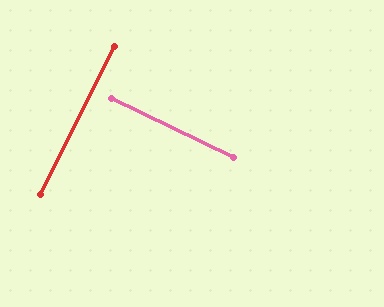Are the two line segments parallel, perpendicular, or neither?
Perpendicular — they meet at approximately 90°.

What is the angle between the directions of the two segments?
Approximately 90 degrees.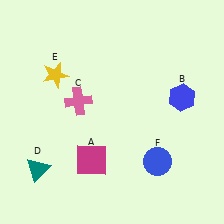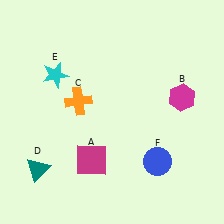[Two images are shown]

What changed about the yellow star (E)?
In Image 1, E is yellow. In Image 2, it changed to cyan.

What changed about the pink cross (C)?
In Image 1, C is pink. In Image 2, it changed to orange.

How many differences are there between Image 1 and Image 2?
There are 3 differences between the two images.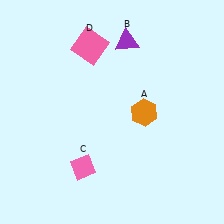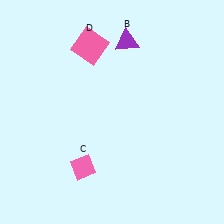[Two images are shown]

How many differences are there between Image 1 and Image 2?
There is 1 difference between the two images.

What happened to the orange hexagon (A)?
The orange hexagon (A) was removed in Image 2. It was in the bottom-right area of Image 1.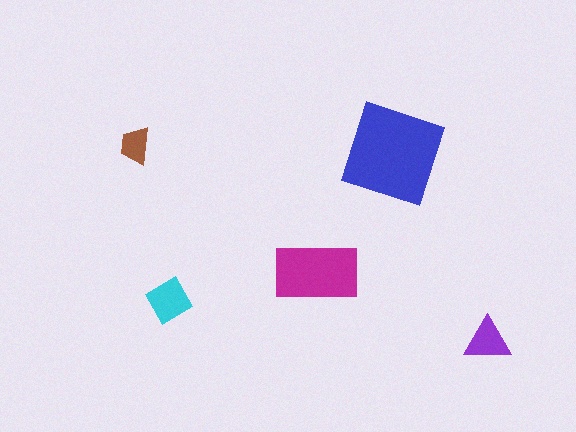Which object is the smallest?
The brown trapezoid.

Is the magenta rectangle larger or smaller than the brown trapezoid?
Larger.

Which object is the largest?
The blue diamond.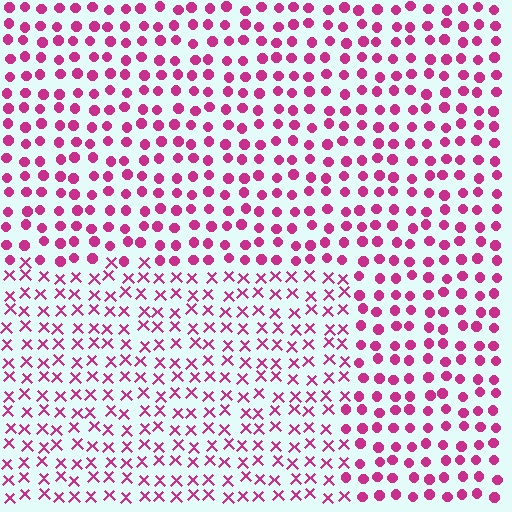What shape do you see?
I see a rectangle.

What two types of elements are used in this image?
The image uses X marks inside the rectangle region and circles outside it.